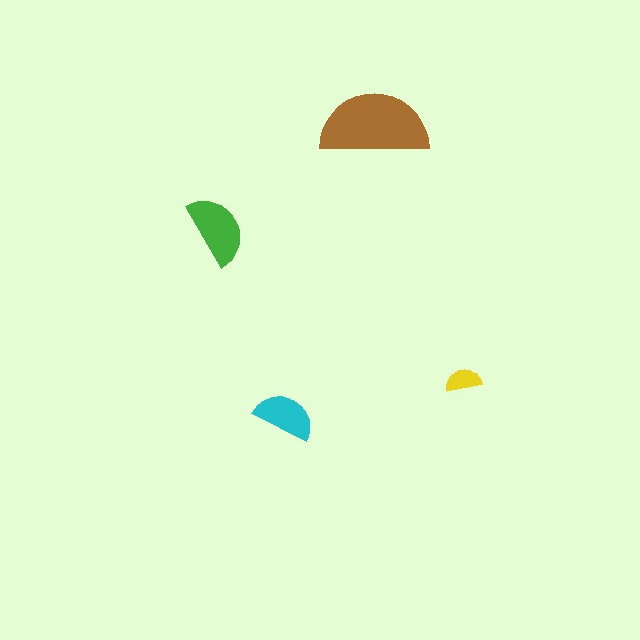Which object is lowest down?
The cyan semicircle is bottommost.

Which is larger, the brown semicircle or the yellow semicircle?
The brown one.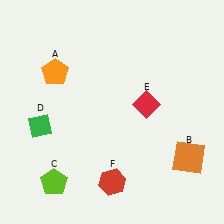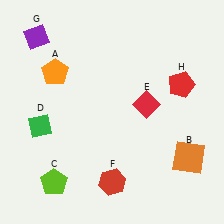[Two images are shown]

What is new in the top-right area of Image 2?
A red pentagon (H) was added in the top-right area of Image 2.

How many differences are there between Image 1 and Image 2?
There are 2 differences between the two images.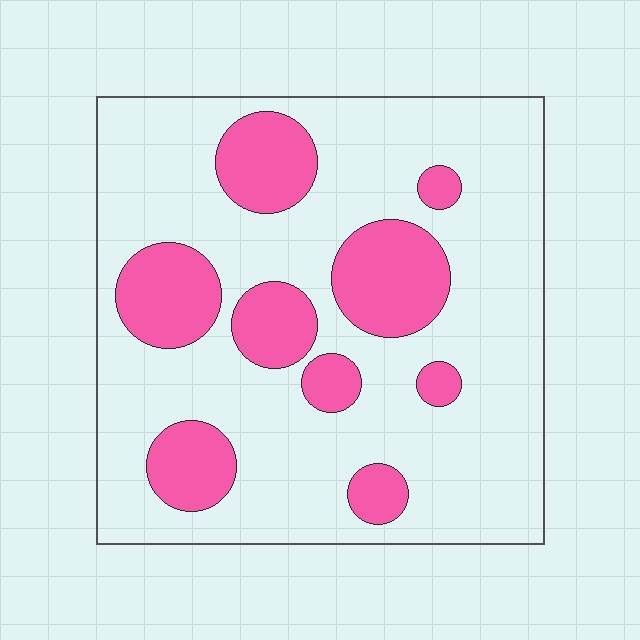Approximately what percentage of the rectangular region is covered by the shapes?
Approximately 25%.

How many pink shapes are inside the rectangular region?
9.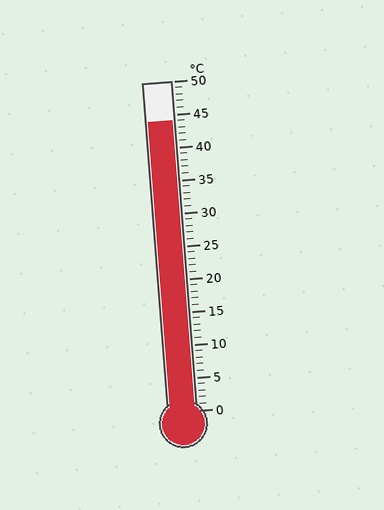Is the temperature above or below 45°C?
The temperature is below 45°C.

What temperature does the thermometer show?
The thermometer shows approximately 44°C.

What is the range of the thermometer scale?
The thermometer scale ranges from 0°C to 50°C.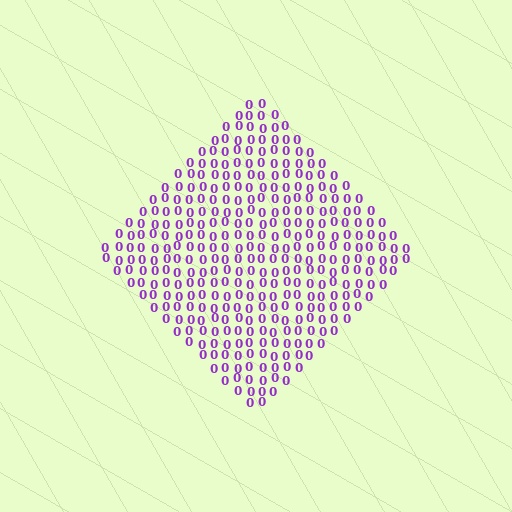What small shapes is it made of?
It is made of small digit 0's.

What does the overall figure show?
The overall figure shows a diamond.